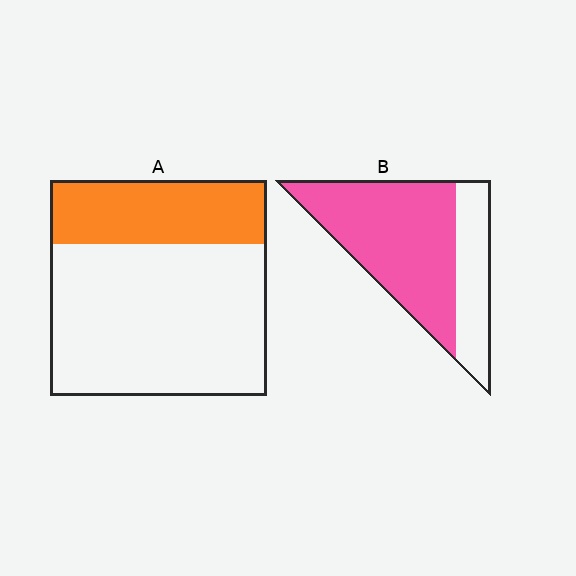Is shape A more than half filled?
No.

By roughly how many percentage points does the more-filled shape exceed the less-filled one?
By roughly 40 percentage points (B over A).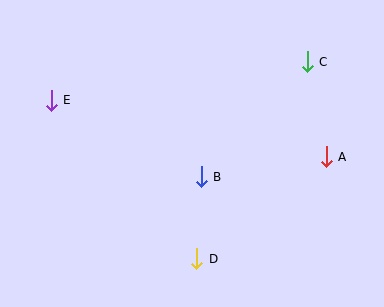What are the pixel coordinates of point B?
Point B is at (201, 177).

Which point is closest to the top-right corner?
Point C is closest to the top-right corner.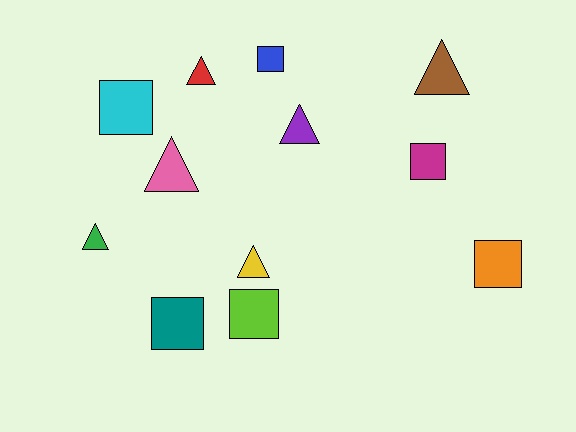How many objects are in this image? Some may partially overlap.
There are 12 objects.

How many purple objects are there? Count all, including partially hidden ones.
There is 1 purple object.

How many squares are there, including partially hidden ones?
There are 6 squares.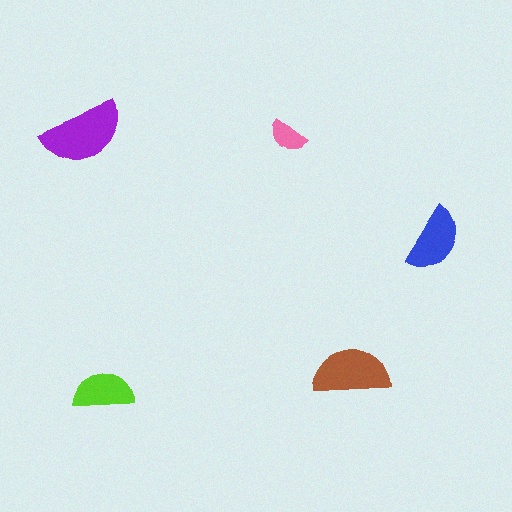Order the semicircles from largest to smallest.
the purple one, the brown one, the blue one, the lime one, the pink one.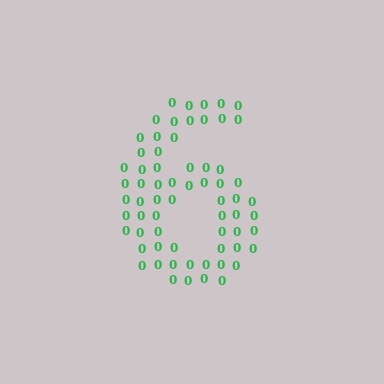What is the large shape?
The large shape is the digit 6.